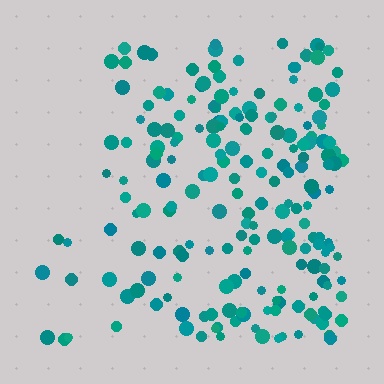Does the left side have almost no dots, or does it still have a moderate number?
Still a moderate number, just noticeably fewer than the right.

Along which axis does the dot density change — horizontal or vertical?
Horizontal.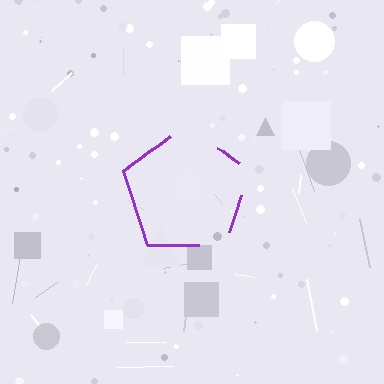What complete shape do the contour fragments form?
The contour fragments form a pentagon.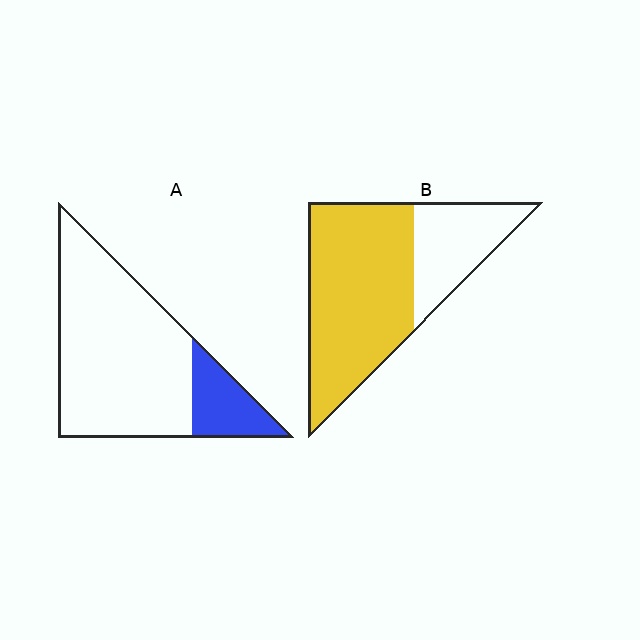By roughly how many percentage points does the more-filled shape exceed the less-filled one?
By roughly 50 percentage points (B over A).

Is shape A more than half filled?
No.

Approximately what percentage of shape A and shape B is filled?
A is approximately 20% and B is approximately 70%.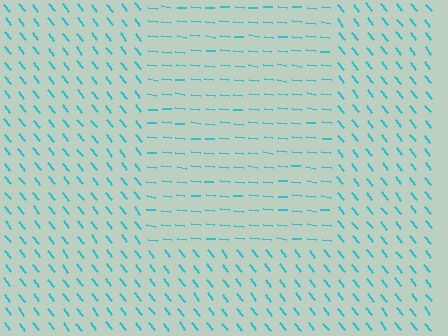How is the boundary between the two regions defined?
The boundary is defined purely by a change in line orientation (approximately 45 degrees difference). All lines are the same color and thickness.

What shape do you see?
I see a rectangle.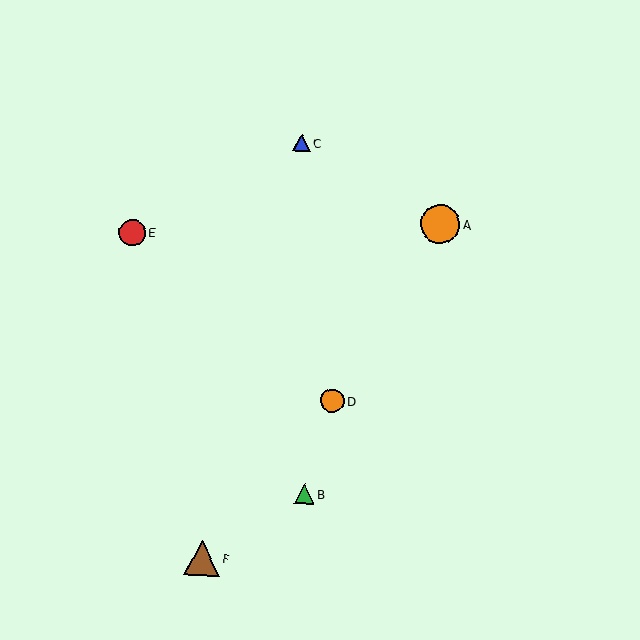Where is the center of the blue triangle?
The center of the blue triangle is at (302, 143).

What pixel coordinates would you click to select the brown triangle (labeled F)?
Click at (202, 558) to select the brown triangle F.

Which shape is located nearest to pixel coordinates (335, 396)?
The orange circle (labeled D) at (332, 401) is nearest to that location.